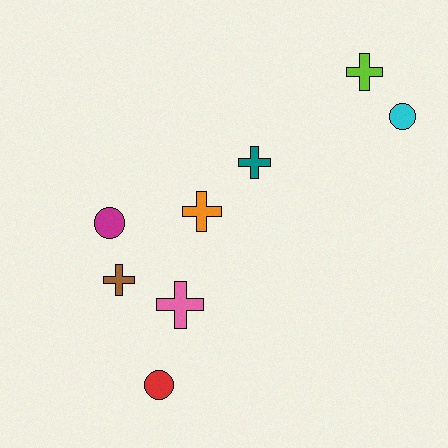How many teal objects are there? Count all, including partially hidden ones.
There is 1 teal object.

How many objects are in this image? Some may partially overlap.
There are 8 objects.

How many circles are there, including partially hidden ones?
There are 3 circles.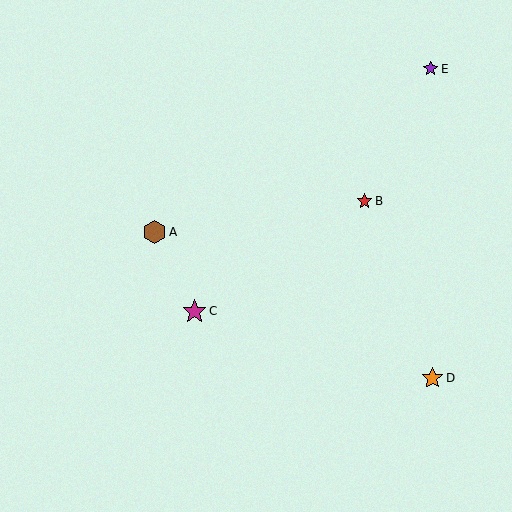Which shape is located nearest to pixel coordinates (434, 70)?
The purple star (labeled E) at (431, 69) is nearest to that location.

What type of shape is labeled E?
Shape E is a purple star.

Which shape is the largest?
The magenta star (labeled C) is the largest.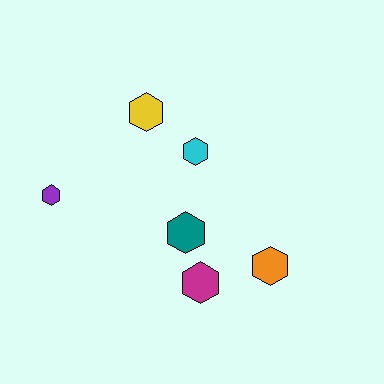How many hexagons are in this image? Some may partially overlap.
There are 6 hexagons.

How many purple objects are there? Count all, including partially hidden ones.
There is 1 purple object.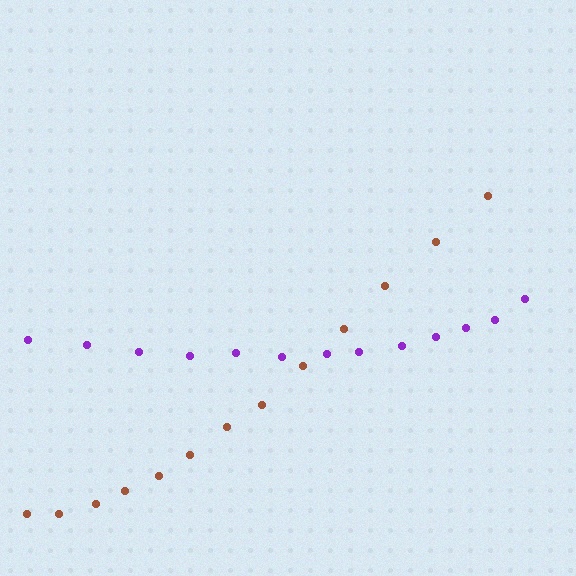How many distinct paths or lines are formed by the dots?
There are 2 distinct paths.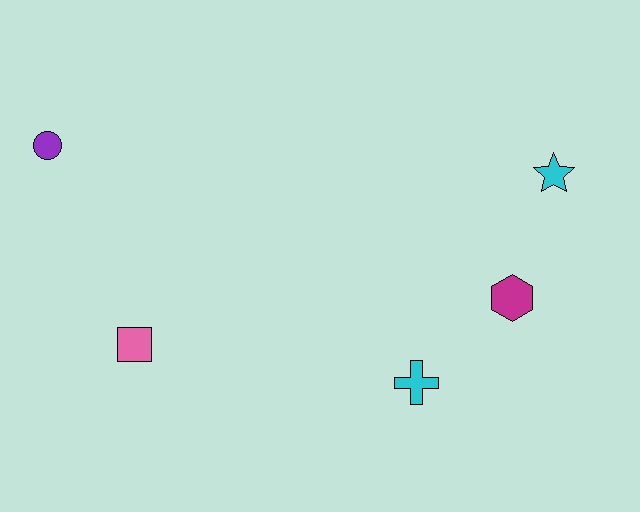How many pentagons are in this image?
There are no pentagons.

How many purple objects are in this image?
There is 1 purple object.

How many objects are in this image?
There are 5 objects.